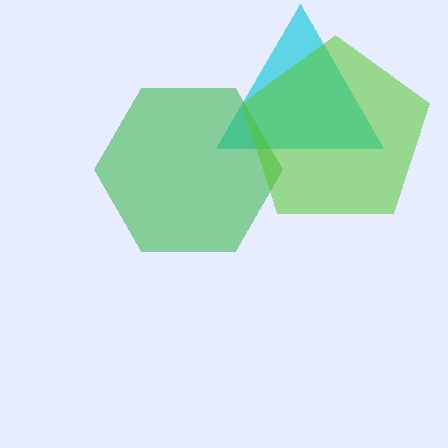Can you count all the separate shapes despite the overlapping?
Yes, there are 3 separate shapes.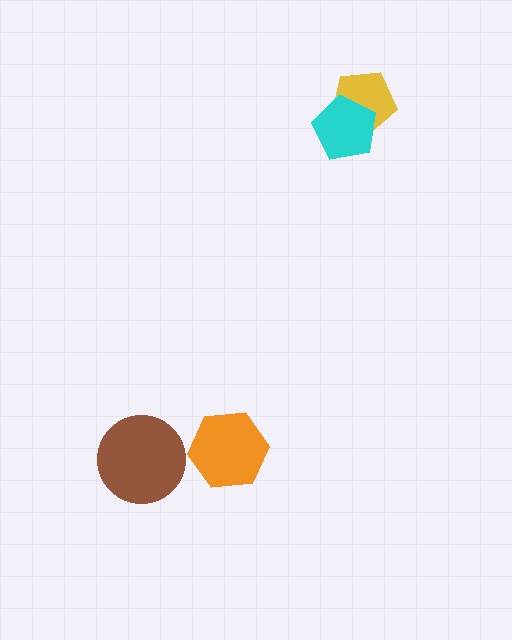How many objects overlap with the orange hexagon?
0 objects overlap with the orange hexagon.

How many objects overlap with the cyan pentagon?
1 object overlaps with the cyan pentagon.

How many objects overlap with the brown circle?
0 objects overlap with the brown circle.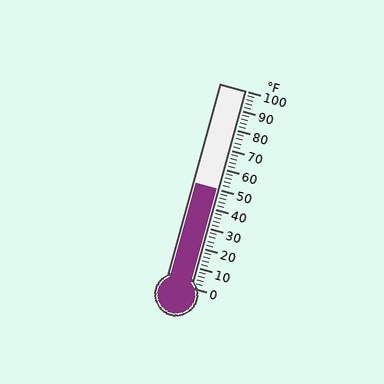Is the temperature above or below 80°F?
The temperature is below 80°F.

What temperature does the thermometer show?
The thermometer shows approximately 50°F.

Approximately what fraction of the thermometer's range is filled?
The thermometer is filled to approximately 50% of its range.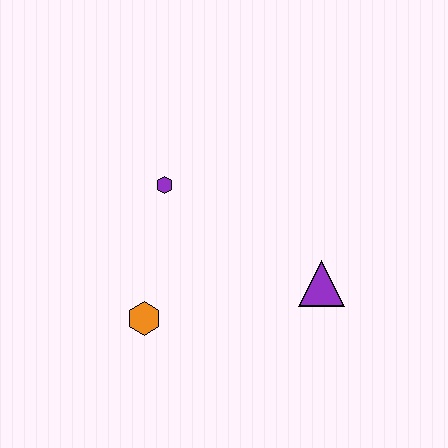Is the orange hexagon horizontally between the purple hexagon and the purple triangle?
No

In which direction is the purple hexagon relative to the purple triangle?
The purple hexagon is to the left of the purple triangle.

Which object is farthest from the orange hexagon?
The purple triangle is farthest from the orange hexagon.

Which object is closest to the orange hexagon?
The purple hexagon is closest to the orange hexagon.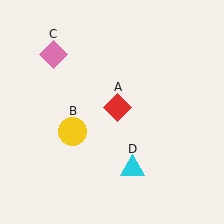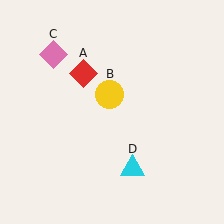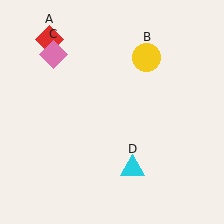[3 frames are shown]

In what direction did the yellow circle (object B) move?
The yellow circle (object B) moved up and to the right.